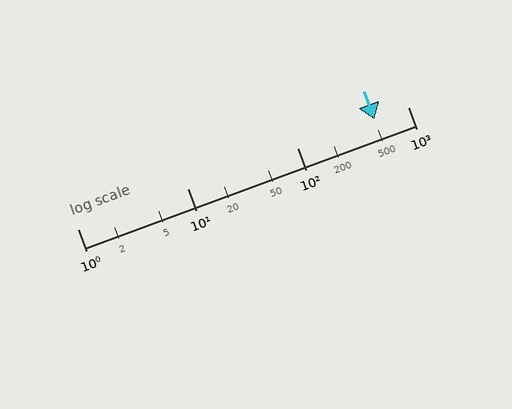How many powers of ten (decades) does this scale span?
The scale spans 3 decades, from 1 to 1000.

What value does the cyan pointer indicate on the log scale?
The pointer indicates approximately 500.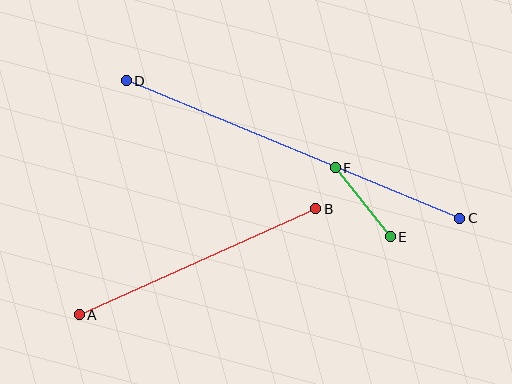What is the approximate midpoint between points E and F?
The midpoint is at approximately (363, 202) pixels.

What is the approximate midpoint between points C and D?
The midpoint is at approximately (293, 149) pixels.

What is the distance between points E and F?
The distance is approximately 88 pixels.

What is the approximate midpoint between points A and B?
The midpoint is at approximately (197, 262) pixels.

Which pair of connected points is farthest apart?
Points C and D are farthest apart.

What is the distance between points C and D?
The distance is approximately 361 pixels.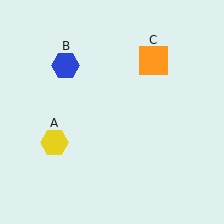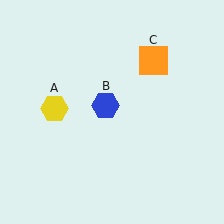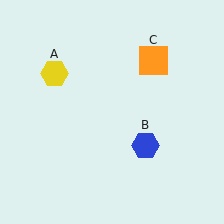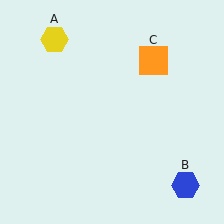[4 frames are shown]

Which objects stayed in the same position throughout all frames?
Orange square (object C) remained stationary.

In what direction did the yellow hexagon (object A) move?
The yellow hexagon (object A) moved up.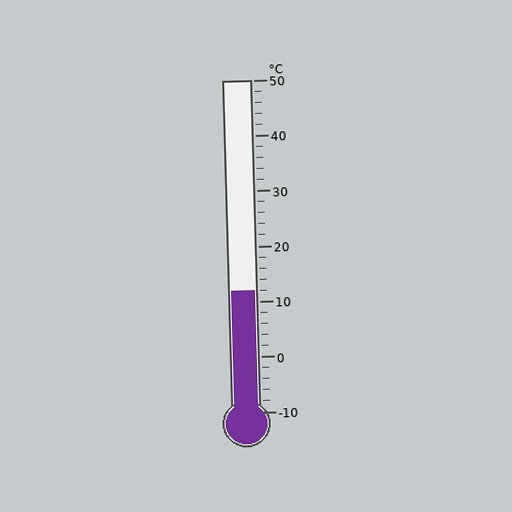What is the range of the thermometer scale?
The thermometer scale ranges from -10°C to 50°C.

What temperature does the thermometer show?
The thermometer shows approximately 12°C.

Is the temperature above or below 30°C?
The temperature is below 30°C.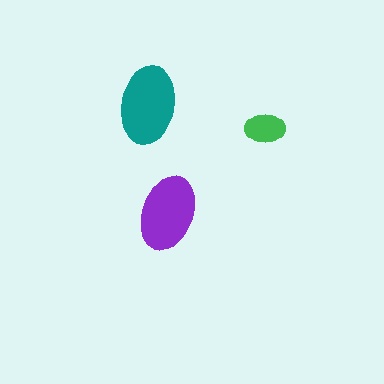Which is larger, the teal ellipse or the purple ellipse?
The teal one.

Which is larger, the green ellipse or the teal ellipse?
The teal one.